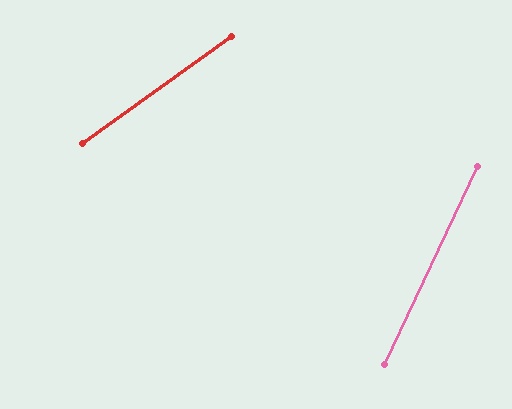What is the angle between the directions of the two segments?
Approximately 29 degrees.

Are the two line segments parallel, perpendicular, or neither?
Neither parallel nor perpendicular — they differ by about 29°.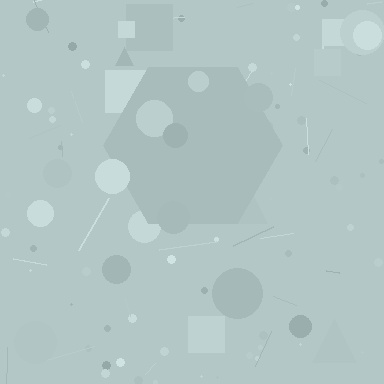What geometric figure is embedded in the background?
A hexagon is embedded in the background.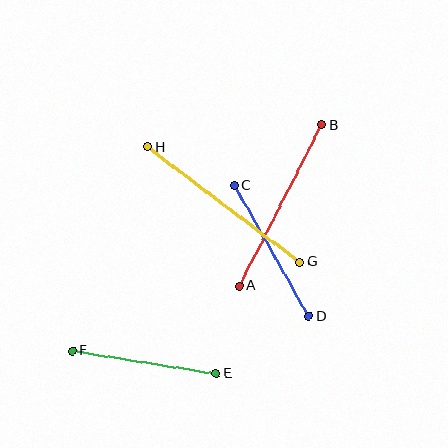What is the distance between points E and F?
The distance is approximately 146 pixels.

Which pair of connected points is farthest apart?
Points G and H are farthest apart.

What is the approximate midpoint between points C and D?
The midpoint is at approximately (271, 251) pixels.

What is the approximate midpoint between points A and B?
The midpoint is at approximately (280, 205) pixels.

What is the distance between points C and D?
The distance is approximately 151 pixels.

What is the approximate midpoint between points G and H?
The midpoint is at approximately (224, 204) pixels.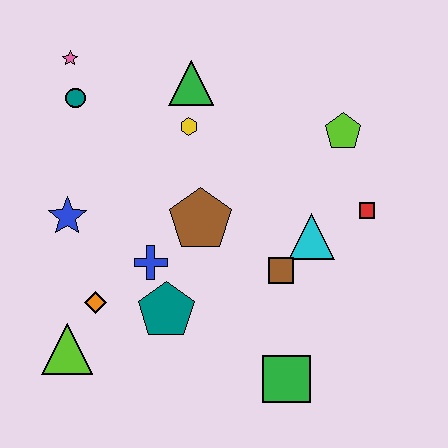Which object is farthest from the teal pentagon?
The pink star is farthest from the teal pentagon.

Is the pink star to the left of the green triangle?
Yes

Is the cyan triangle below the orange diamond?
No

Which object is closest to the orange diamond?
The lime triangle is closest to the orange diamond.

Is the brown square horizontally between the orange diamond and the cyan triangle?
Yes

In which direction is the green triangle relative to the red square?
The green triangle is to the left of the red square.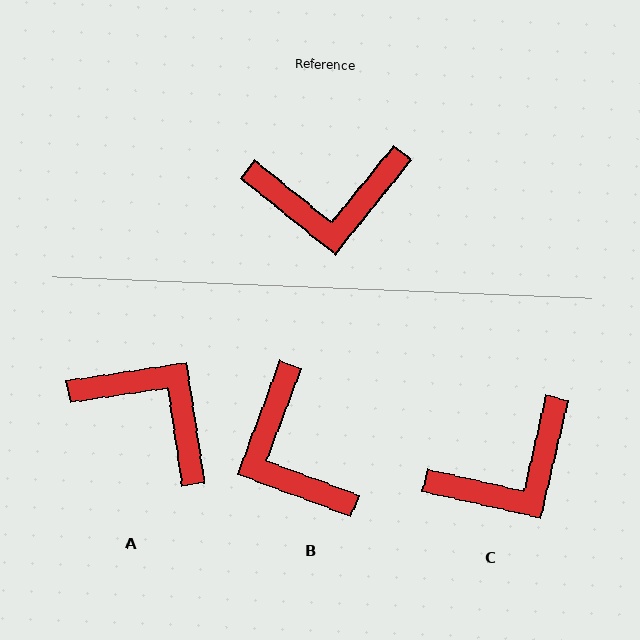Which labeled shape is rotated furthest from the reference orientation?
A, about 137 degrees away.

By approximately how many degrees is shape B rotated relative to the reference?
Approximately 72 degrees clockwise.